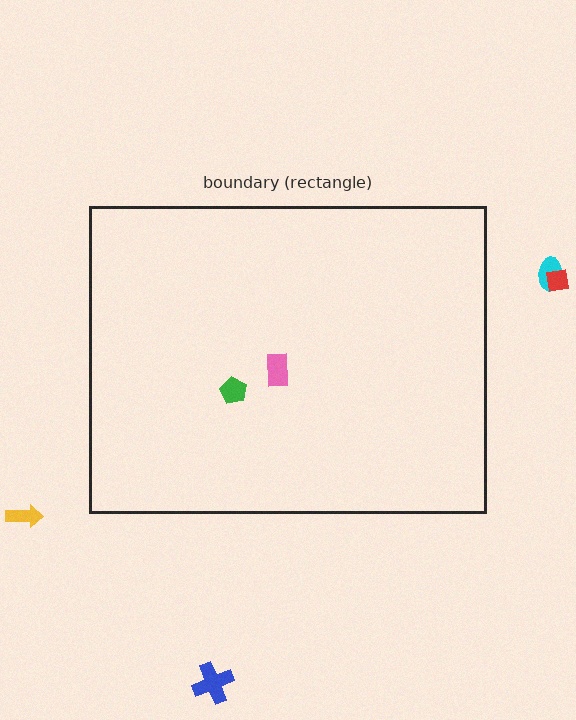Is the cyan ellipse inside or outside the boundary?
Outside.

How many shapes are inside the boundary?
2 inside, 4 outside.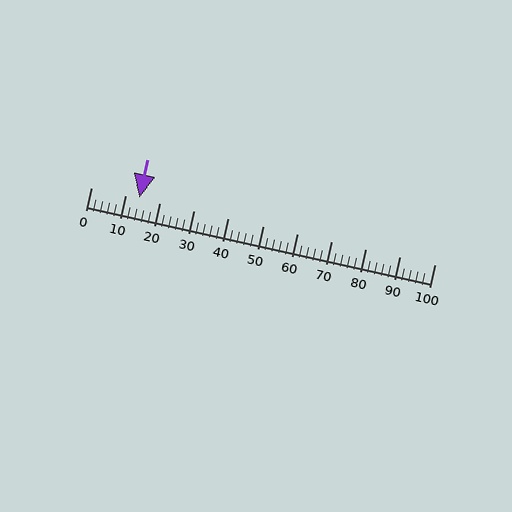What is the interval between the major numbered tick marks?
The major tick marks are spaced 10 units apart.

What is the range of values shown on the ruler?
The ruler shows values from 0 to 100.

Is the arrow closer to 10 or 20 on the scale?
The arrow is closer to 10.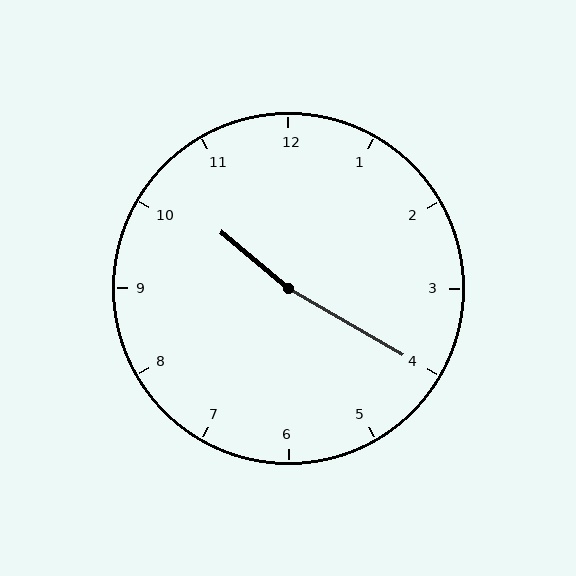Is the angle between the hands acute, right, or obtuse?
It is obtuse.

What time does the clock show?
10:20.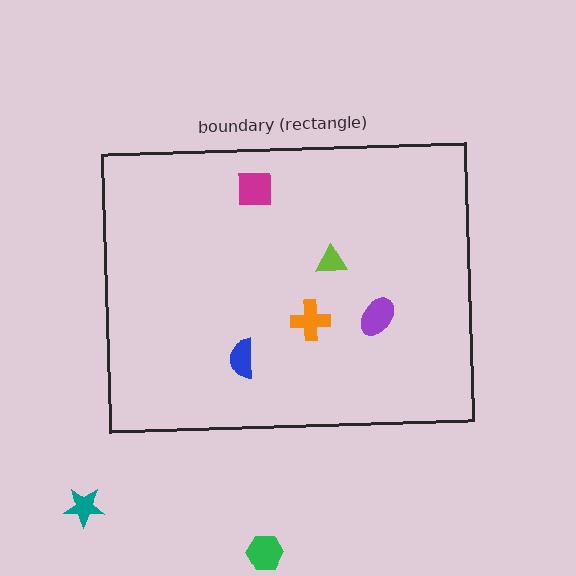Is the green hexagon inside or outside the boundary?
Outside.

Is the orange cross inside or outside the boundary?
Inside.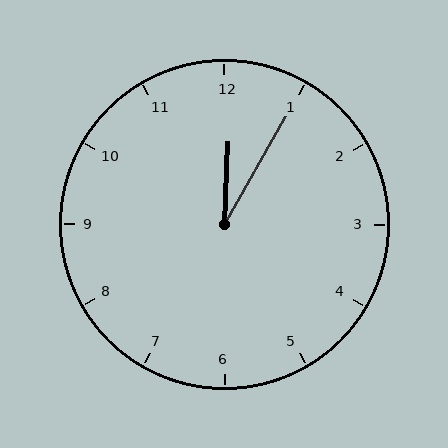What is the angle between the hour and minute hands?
Approximately 28 degrees.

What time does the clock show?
12:05.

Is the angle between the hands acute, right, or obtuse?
It is acute.